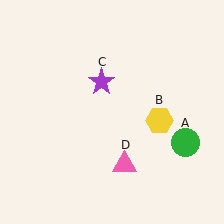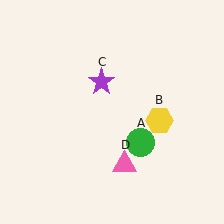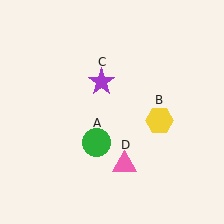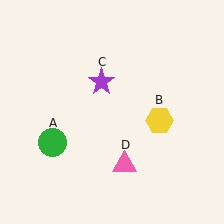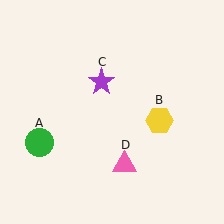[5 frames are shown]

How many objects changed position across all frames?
1 object changed position: green circle (object A).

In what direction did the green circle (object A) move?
The green circle (object A) moved left.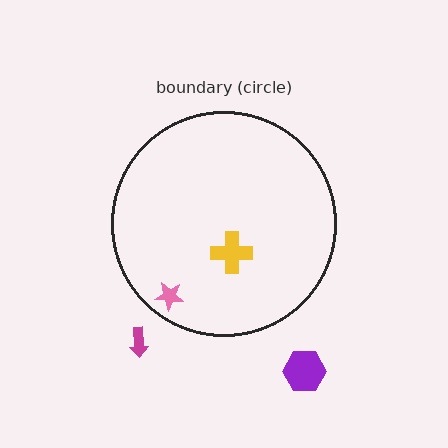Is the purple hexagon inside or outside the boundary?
Outside.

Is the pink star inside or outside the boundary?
Inside.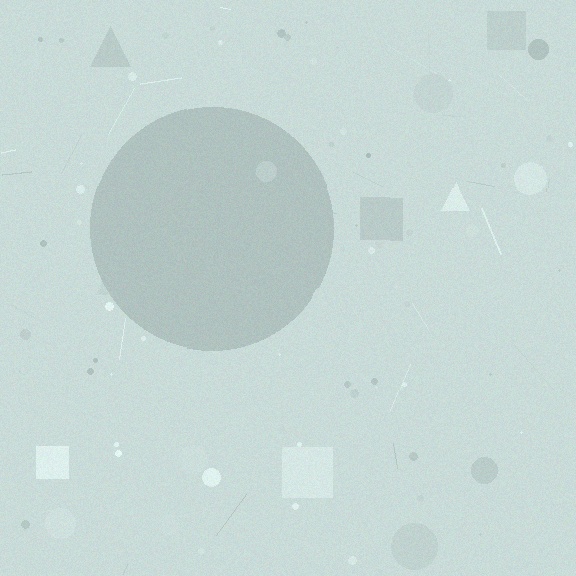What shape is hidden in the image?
A circle is hidden in the image.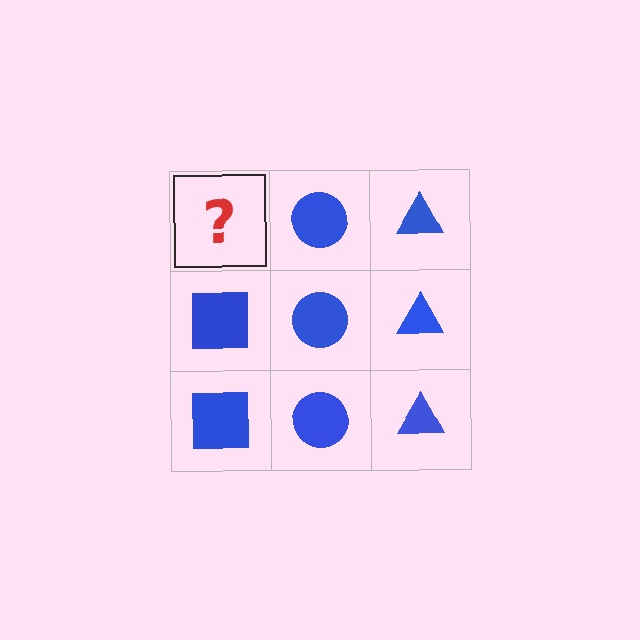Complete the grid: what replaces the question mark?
The question mark should be replaced with a blue square.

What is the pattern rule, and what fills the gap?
The rule is that each column has a consistent shape. The gap should be filled with a blue square.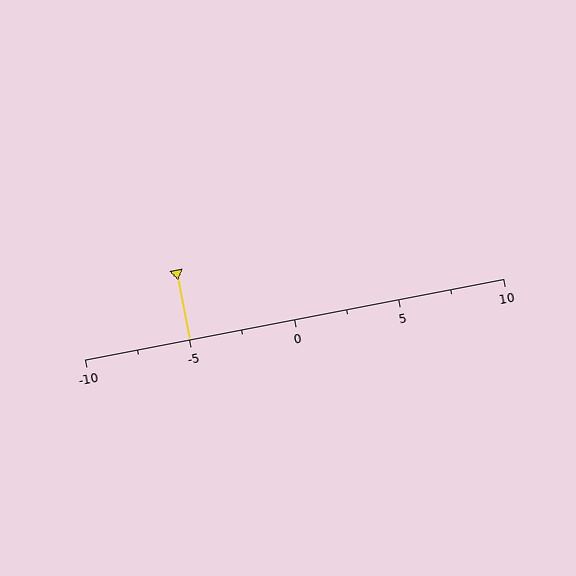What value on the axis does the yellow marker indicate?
The marker indicates approximately -5.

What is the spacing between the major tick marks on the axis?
The major ticks are spaced 5 apart.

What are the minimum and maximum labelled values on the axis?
The axis runs from -10 to 10.